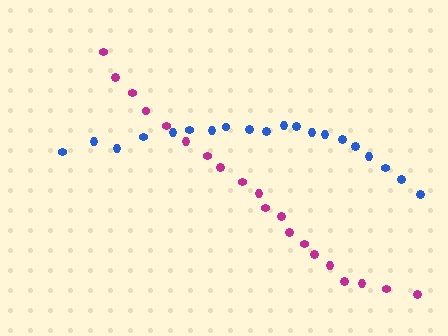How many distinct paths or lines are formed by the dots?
There are 2 distinct paths.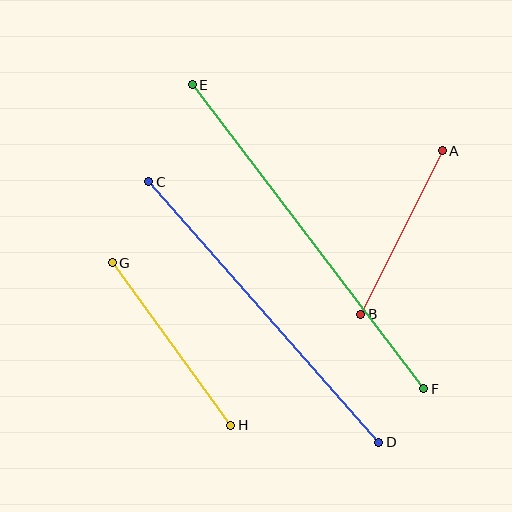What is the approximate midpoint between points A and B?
The midpoint is at approximately (401, 233) pixels.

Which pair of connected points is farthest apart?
Points E and F are farthest apart.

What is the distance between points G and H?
The distance is approximately 201 pixels.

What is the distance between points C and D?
The distance is approximately 347 pixels.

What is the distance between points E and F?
The distance is approximately 382 pixels.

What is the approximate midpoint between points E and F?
The midpoint is at approximately (308, 237) pixels.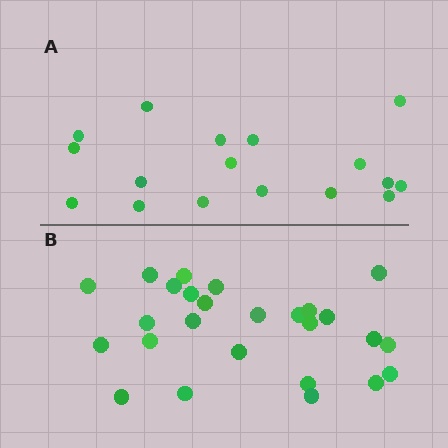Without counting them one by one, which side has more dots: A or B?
Region B (the bottom region) has more dots.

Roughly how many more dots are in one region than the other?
Region B has roughly 8 or so more dots than region A.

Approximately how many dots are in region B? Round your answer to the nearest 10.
About 30 dots. (The exact count is 26, which rounds to 30.)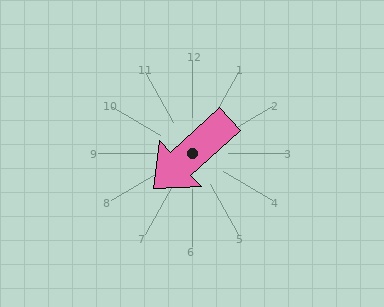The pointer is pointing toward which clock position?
Roughly 8 o'clock.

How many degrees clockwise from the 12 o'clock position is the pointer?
Approximately 228 degrees.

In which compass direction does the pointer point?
Southwest.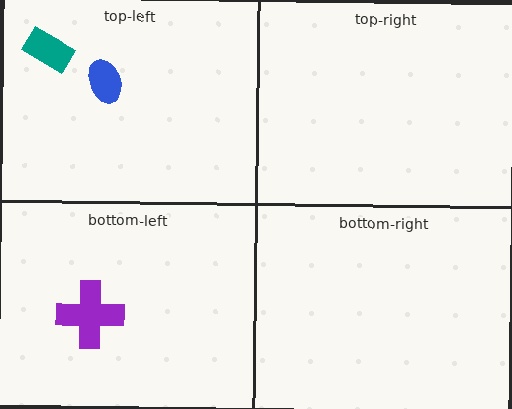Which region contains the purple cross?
The bottom-left region.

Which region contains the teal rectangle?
The top-left region.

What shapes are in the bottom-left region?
The purple cross.